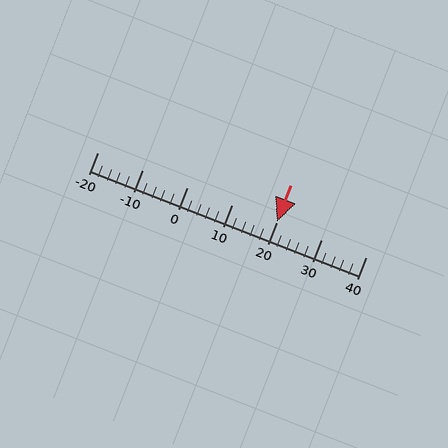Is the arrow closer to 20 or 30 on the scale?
The arrow is closer to 20.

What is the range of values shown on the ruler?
The ruler shows values from -20 to 40.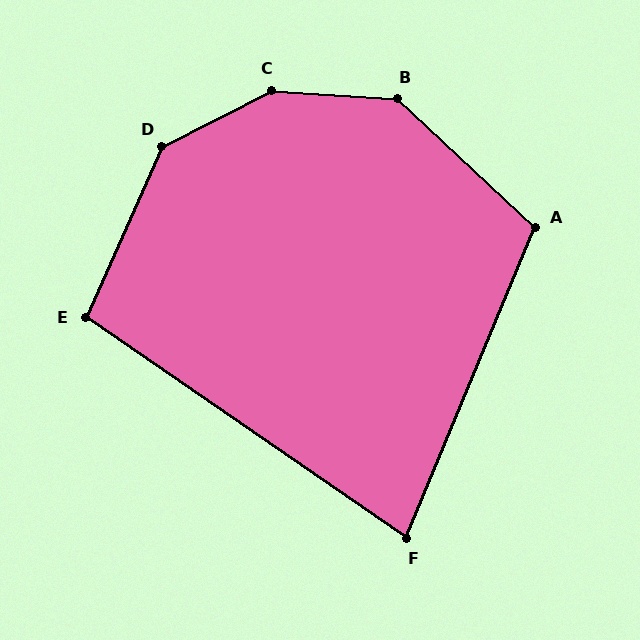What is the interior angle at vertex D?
Approximately 141 degrees (obtuse).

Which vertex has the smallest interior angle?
F, at approximately 78 degrees.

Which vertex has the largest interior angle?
C, at approximately 149 degrees.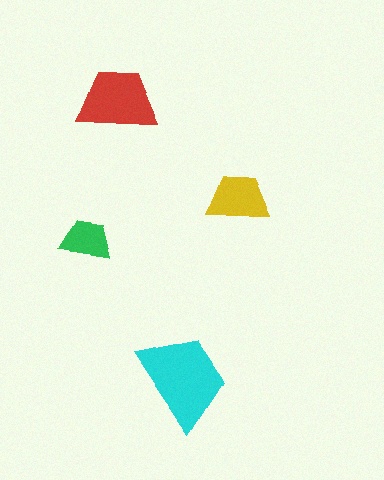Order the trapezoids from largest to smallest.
the cyan one, the red one, the yellow one, the green one.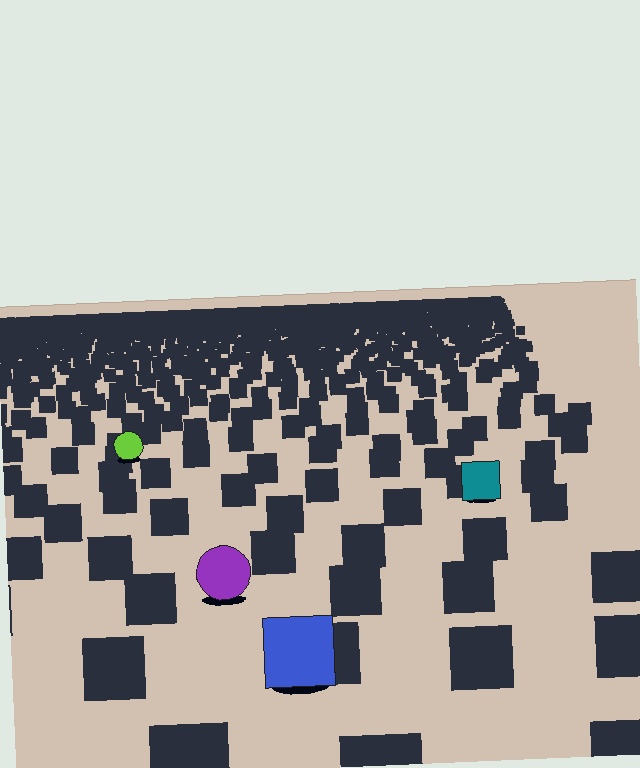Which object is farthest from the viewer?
The lime circle is farthest from the viewer. It appears smaller and the ground texture around it is denser.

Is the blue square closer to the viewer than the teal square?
Yes. The blue square is closer — you can tell from the texture gradient: the ground texture is coarser near it.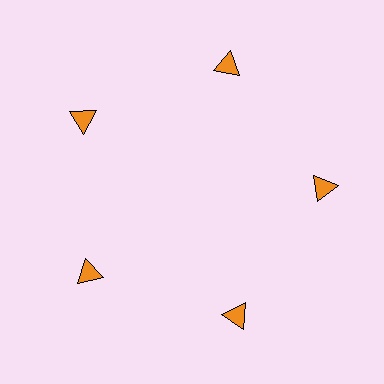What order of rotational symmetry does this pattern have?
This pattern has 5-fold rotational symmetry.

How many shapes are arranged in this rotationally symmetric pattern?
There are 5 shapes, arranged in 5 groups of 1.